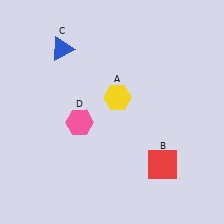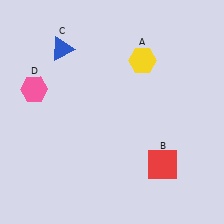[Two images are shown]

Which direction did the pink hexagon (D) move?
The pink hexagon (D) moved left.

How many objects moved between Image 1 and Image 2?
2 objects moved between the two images.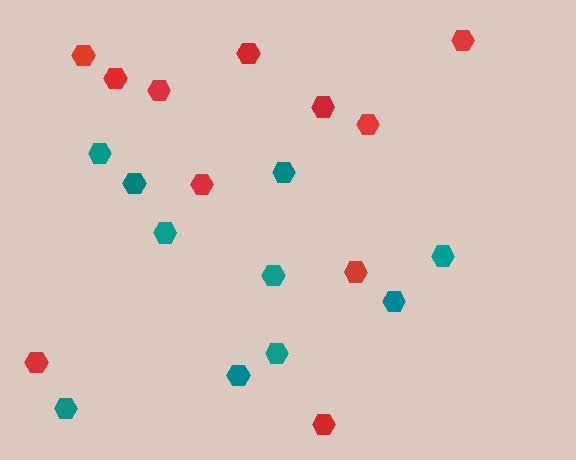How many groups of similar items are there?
There are 2 groups: one group of red hexagons (11) and one group of teal hexagons (10).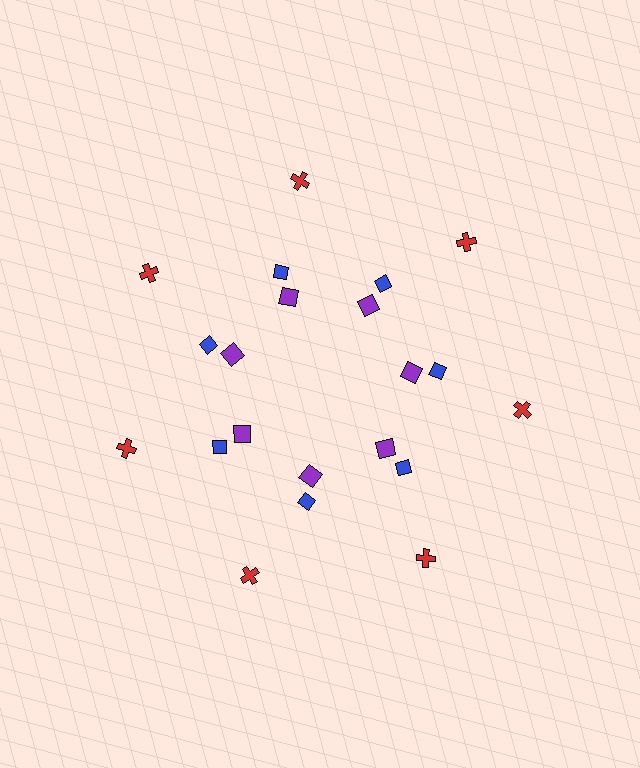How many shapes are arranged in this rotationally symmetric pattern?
There are 21 shapes, arranged in 7 groups of 3.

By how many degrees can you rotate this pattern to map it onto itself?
The pattern maps onto itself every 51 degrees of rotation.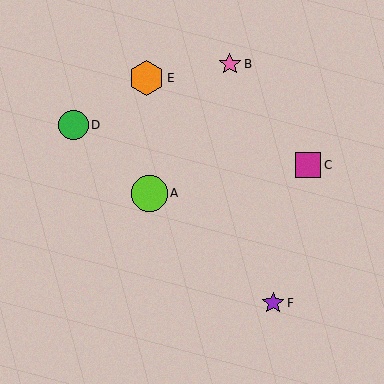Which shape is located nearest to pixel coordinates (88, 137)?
The green circle (labeled D) at (74, 125) is nearest to that location.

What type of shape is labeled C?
Shape C is a magenta square.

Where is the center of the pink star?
The center of the pink star is at (230, 64).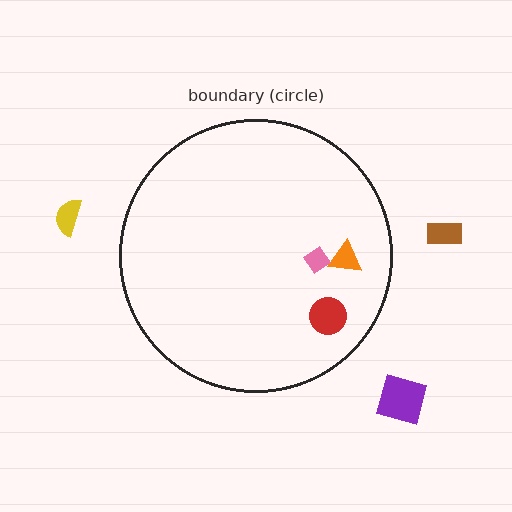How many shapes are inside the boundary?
3 inside, 3 outside.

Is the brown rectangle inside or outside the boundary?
Outside.